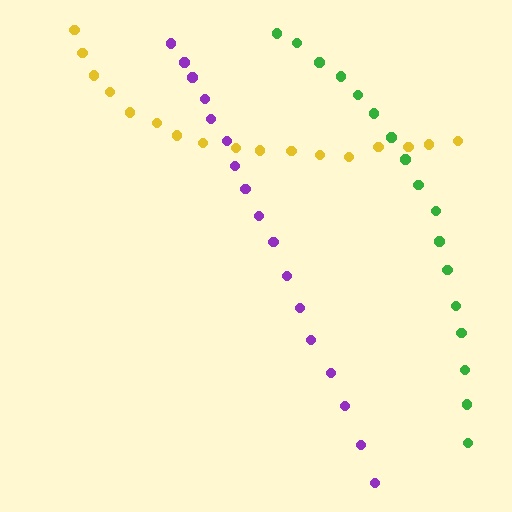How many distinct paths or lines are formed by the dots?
There are 3 distinct paths.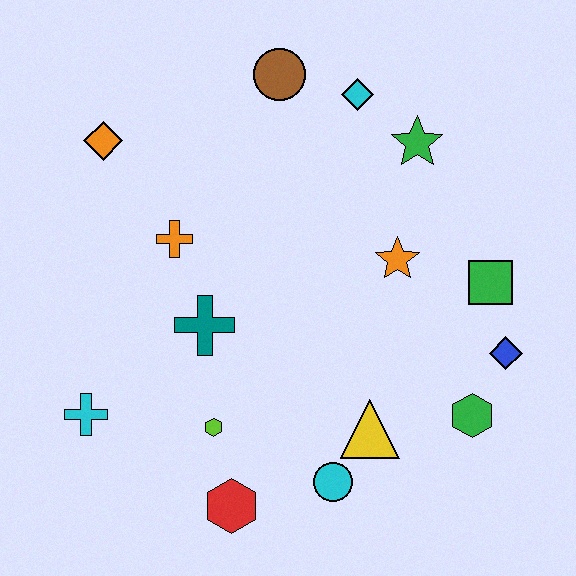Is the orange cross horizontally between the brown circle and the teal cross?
No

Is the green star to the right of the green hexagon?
No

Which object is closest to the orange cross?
The teal cross is closest to the orange cross.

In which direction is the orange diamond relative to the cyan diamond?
The orange diamond is to the left of the cyan diamond.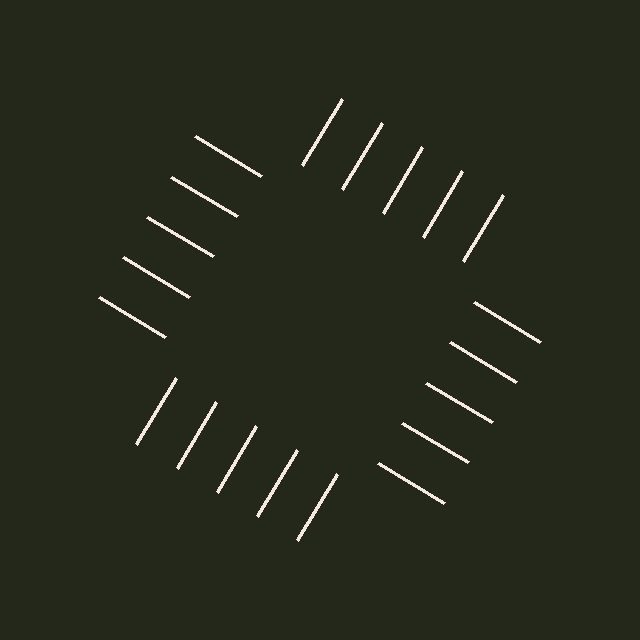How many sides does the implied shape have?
4 sides — the line-ends trace a square.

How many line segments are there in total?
20 — 5 along each of the 4 edges.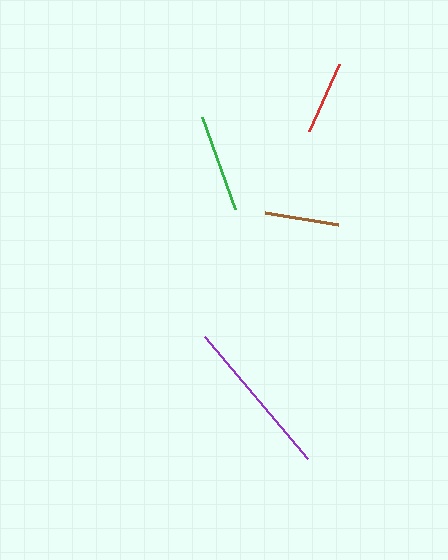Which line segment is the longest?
The purple line is the longest at approximately 160 pixels.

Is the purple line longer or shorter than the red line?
The purple line is longer than the red line.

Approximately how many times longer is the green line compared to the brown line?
The green line is approximately 1.3 times the length of the brown line.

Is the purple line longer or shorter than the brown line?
The purple line is longer than the brown line.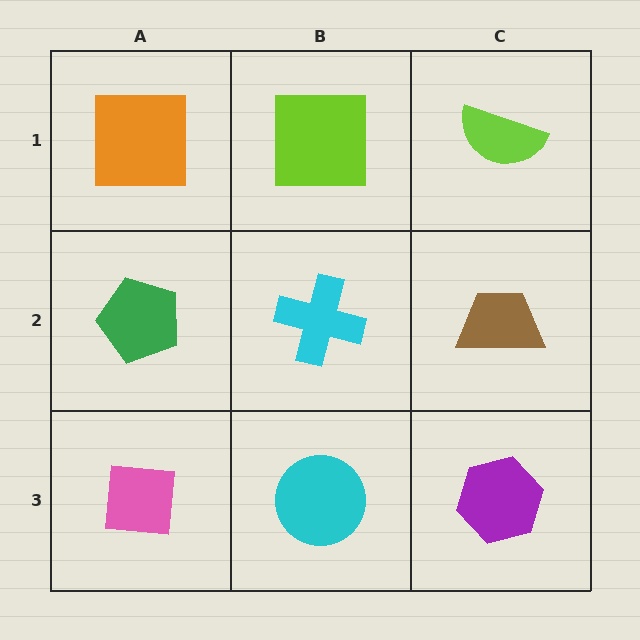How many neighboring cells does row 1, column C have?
2.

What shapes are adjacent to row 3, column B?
A cyan cross (row 2, column B), a pink square (row 3, column A), a purple hexagon (row 3, column C).